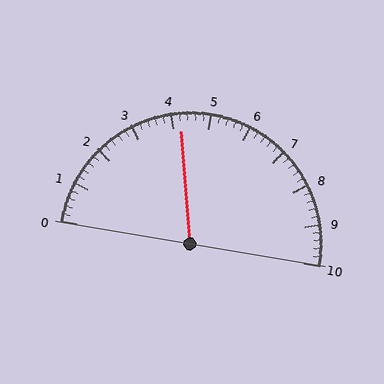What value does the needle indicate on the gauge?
The needle indicates approximately 4.2.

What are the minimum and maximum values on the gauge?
The gauge ranges from 0 to 10.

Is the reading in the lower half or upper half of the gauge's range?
The reading is in the lower half of the range (0 to 10).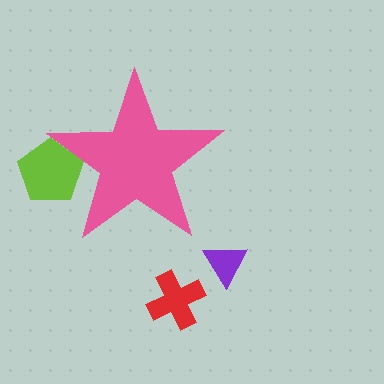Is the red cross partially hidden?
No, the red cross is fully visible.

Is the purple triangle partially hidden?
No, the purple triangle is fully visible.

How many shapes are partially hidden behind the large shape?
1 shape is partially hidden.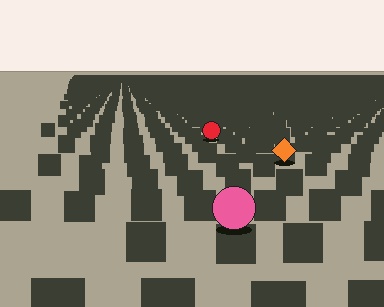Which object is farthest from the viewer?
The red circle is farthest from the viewer. It appears smaller and the ground texture around it is denser.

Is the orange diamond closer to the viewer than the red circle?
Yes. The orange diamond is closer — you can tell from the texture gradient: the ground texture is coarser near it.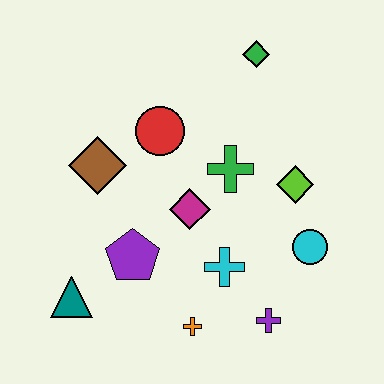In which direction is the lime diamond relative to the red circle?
The lime diamond is to the right of the red circle.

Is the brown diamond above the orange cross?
Yes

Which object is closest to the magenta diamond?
The green cross is closest to the magenta diamond.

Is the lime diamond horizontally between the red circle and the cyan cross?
No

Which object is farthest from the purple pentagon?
The green diamond is farthest from the purple pentagon.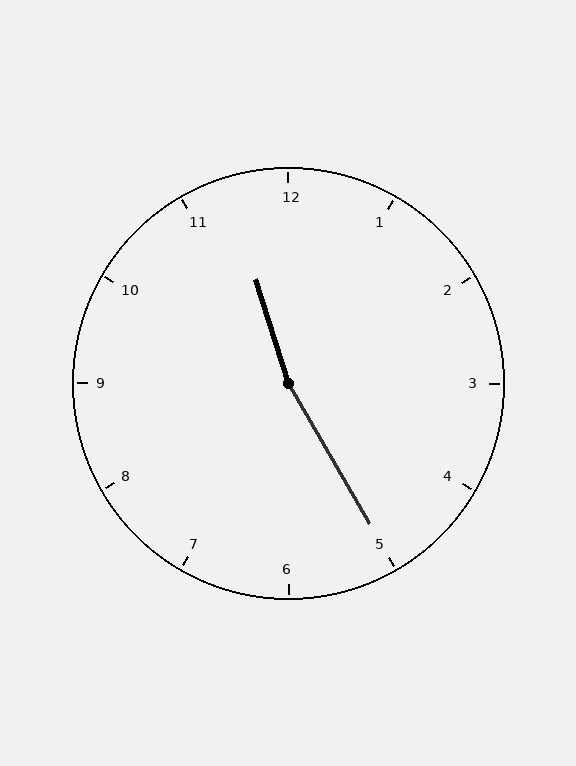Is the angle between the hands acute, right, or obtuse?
It is obtuse.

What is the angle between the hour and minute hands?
Approximately 168 degrees.